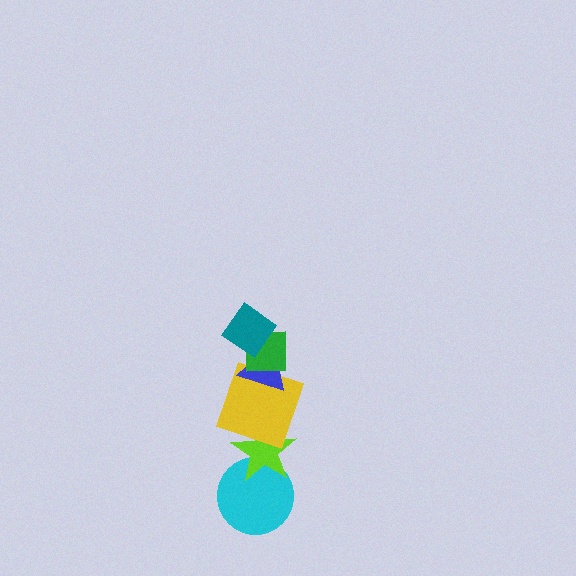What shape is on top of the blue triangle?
The green square is on top of the blue triangle.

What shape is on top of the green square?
The teal diamond is on top of the green square.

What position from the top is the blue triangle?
The blue triangle is 3rd from the top.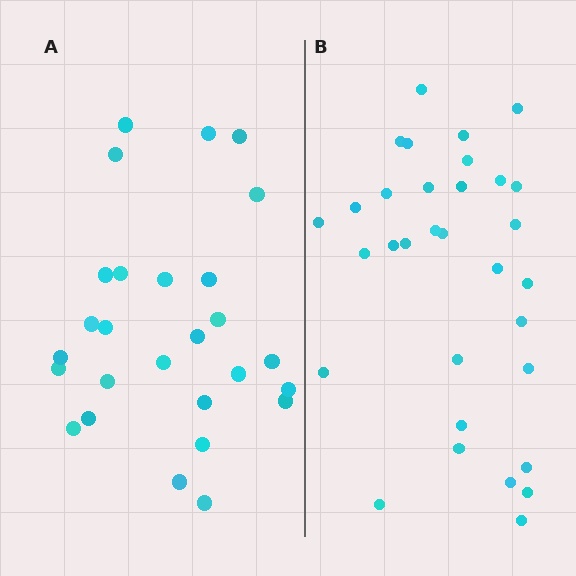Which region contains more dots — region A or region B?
Region B (the right region) has more dots.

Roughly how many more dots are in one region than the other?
Region B has about 5 more dots than region A.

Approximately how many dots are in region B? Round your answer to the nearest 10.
About 30 dots. (The exact count is 32, which rounds to 30.)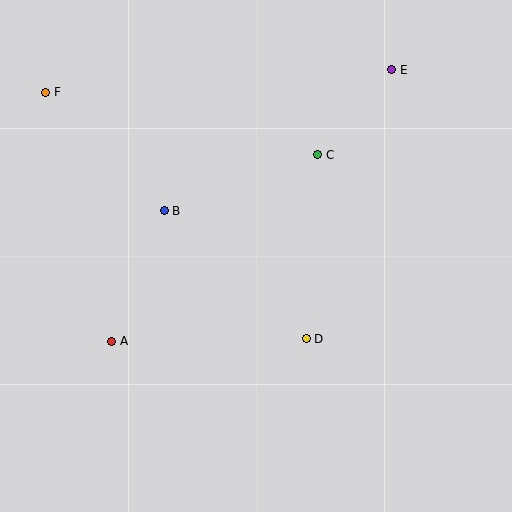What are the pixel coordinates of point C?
Point C is at (318, 155).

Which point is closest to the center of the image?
Point D at (306, 339) is closest to the center.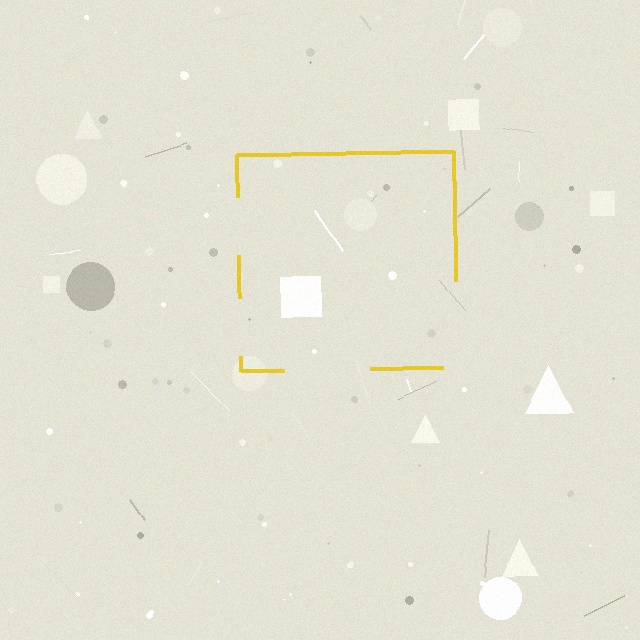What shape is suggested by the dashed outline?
The dashed outline suggests a square.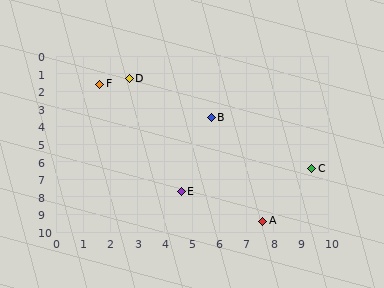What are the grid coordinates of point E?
Point E is at approximately (4.6, 7.7).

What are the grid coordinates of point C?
Point C is at approximately (9.4, 6.4).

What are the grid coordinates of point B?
Point B is at approximately (5.7, 3.5).